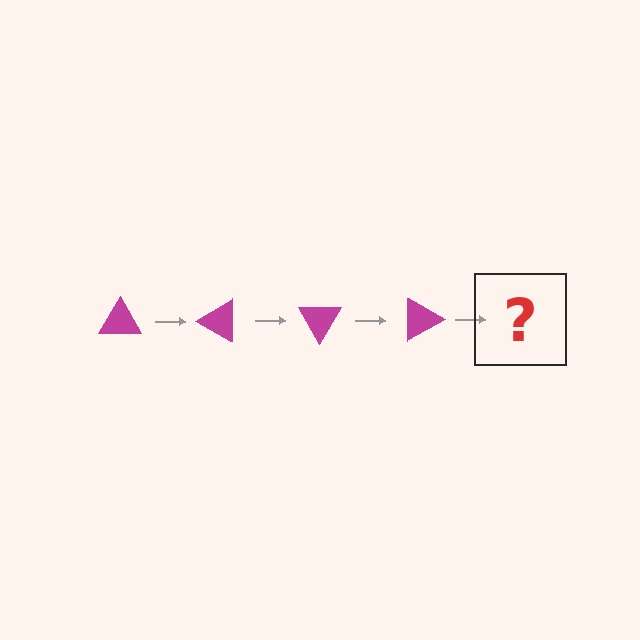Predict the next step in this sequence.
The next step is a magenta triangle rotated 120 degrees.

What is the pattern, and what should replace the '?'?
The pattern is that the triangle rotates 30 degrees each step. The '?' should be a magenta triangle rotated 120 degrees.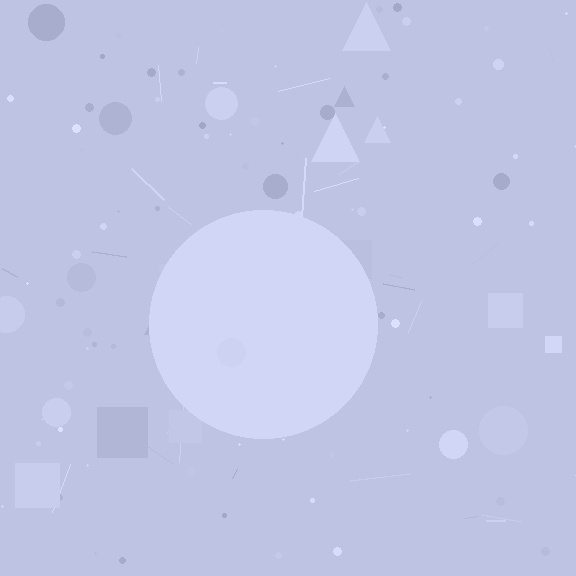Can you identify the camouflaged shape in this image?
The camouflaged shape is a circle.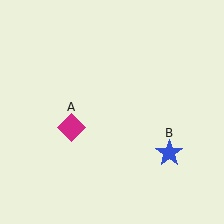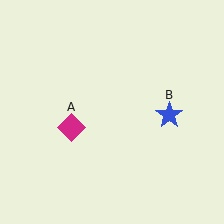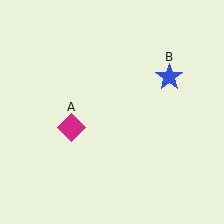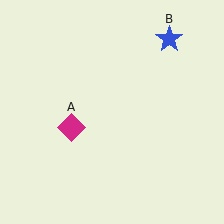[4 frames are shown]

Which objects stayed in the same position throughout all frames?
Magenta diamond (object A) remained stationary.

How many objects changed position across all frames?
1 object changed position: blue star (object B).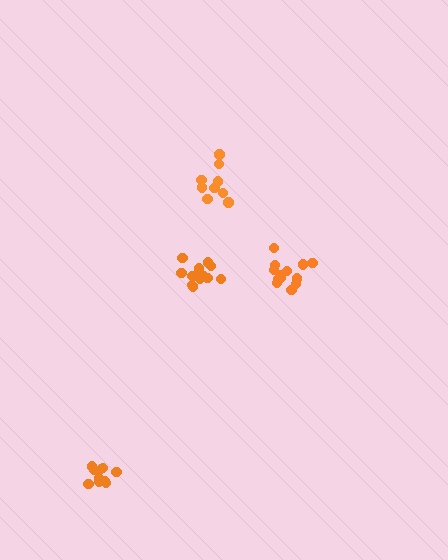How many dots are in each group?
Group 1: 15 dots, Group 2: 10 dots, Group 3: 11 dots, Group 4: 13 dots (49 total).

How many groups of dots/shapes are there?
There are 4 groups.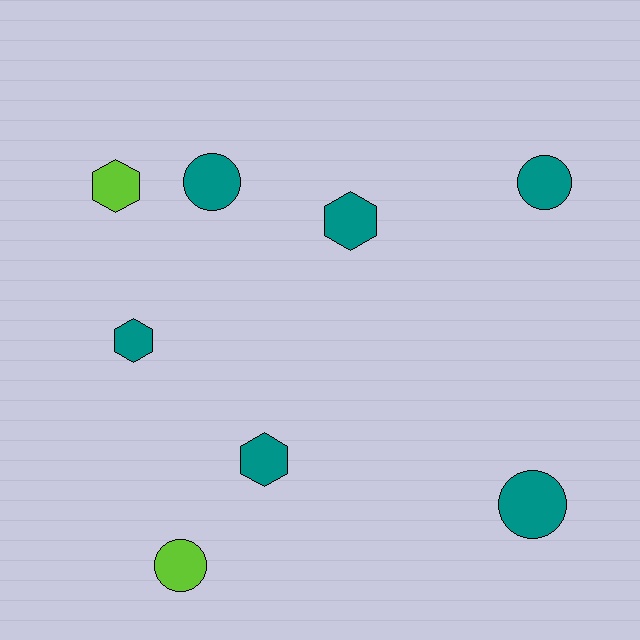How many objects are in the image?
There are 8 objects.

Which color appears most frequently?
Teal, with 6 objects.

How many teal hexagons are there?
There are 3 teal hexagons.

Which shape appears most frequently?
Circle, with 4 objects.